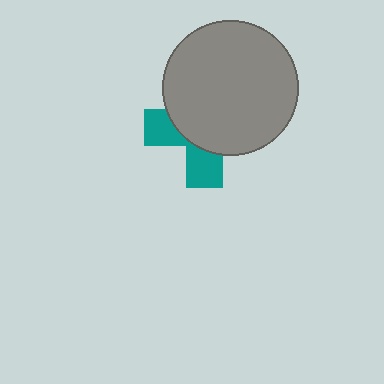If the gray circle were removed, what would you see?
You would see the complete teal cross.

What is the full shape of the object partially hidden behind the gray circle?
The partially hidden object is a teal cross.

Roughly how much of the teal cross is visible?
A small part of it is visible (roughly 34%).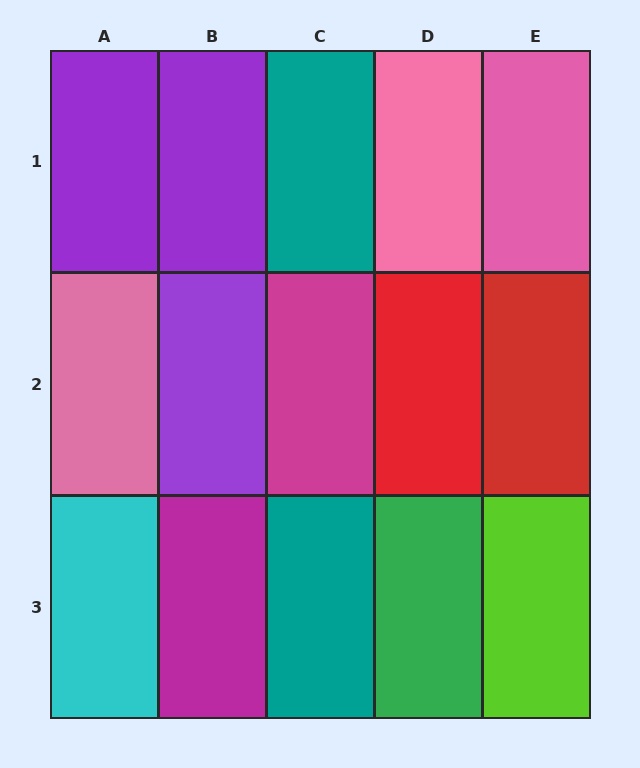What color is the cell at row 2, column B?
Purple.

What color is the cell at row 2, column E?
Red.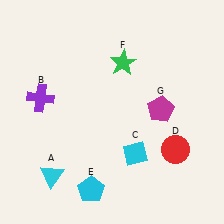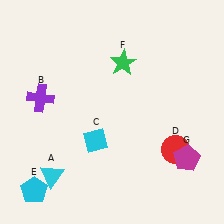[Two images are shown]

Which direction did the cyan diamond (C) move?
The cyan diamond (C) moved left.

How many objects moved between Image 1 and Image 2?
3 objects moved between the two images.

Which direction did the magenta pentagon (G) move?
The magenta pentagon (G) moved down.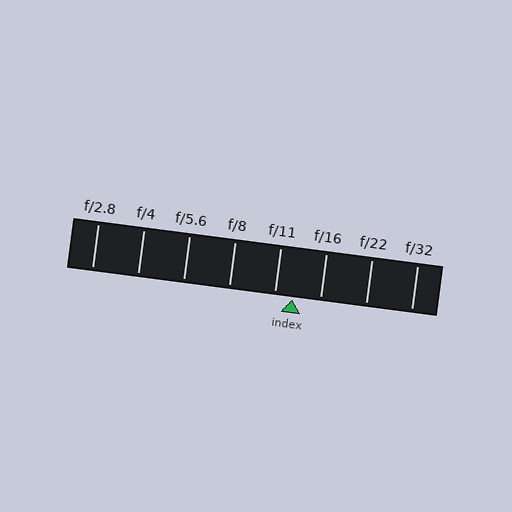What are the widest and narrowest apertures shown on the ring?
The widest aperture shown is f/2.8 and the narrowest is f/32.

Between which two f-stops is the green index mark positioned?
The index mark is between f/11 and f/16.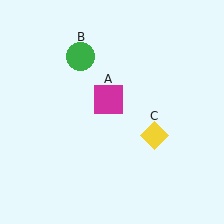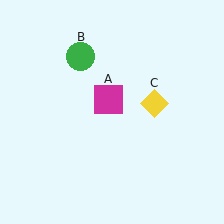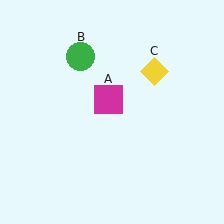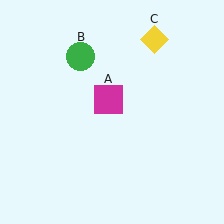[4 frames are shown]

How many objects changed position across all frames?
1 object changed position: yellow diamond (object C).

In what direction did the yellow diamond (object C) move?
The yellow diamond (object C) moved up.